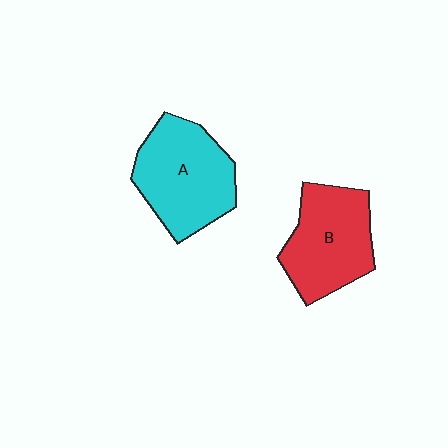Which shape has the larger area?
Shape A (cyan).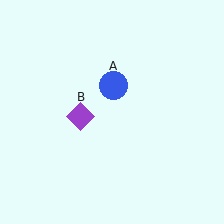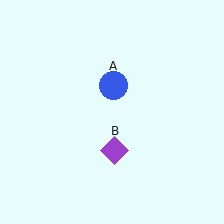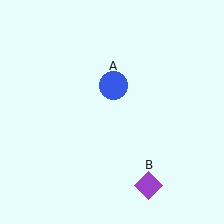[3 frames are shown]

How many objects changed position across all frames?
1 object changed position: purple diamond (object B).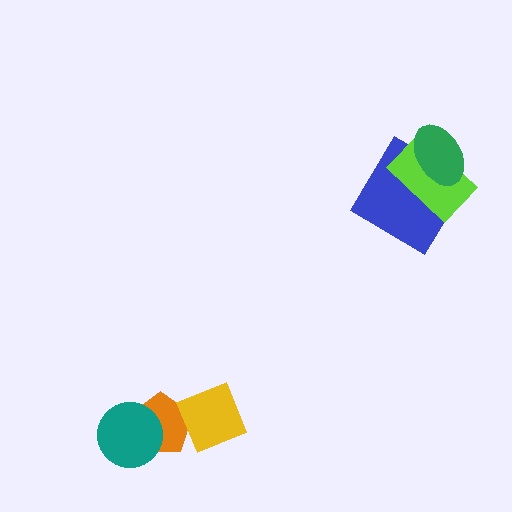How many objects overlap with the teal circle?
1 object overlaps with the teal circle.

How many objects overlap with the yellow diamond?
1 object overlaps with the yellow diamond.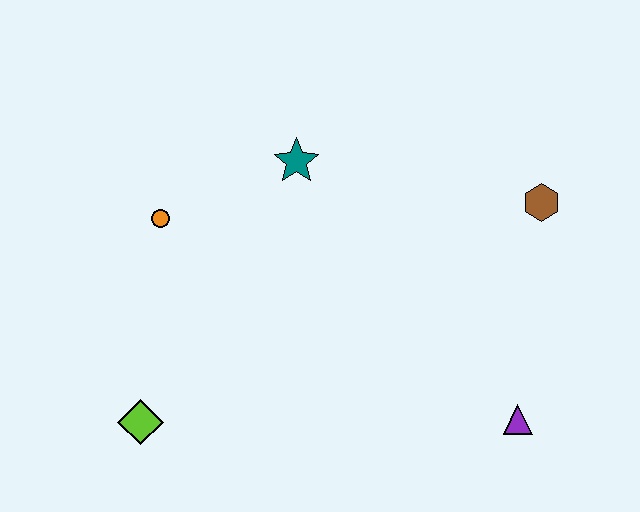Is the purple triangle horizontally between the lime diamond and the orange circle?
No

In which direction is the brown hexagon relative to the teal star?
The brown hexagon is to the right of the teal star.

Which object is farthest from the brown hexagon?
The lime diamond is farthest from the brown hexagon.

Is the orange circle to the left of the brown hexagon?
Yes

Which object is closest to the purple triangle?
The brown hexagon is closest to the purple triangle.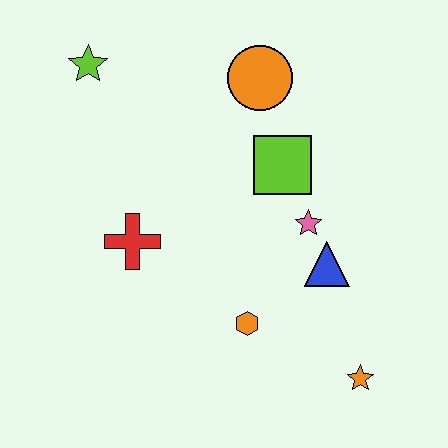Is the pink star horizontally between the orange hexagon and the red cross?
No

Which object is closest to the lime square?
The pink star is closest to the lime square.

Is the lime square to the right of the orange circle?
Yes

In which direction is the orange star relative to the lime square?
The orange star is below the lime square.